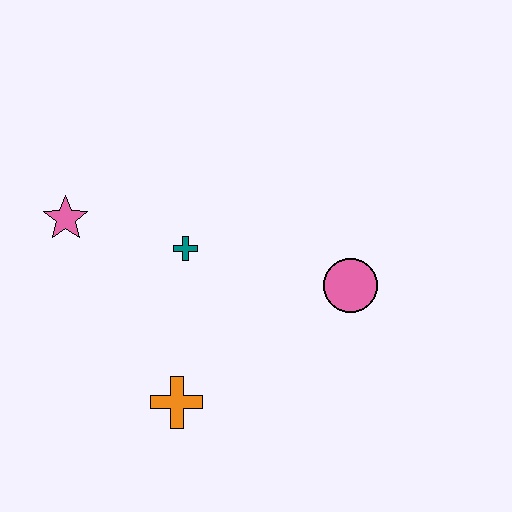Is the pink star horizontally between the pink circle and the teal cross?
No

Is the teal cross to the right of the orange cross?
Yes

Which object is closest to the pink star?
The teal cross is closest to the pink star.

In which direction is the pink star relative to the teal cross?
The pink star is to the left of the teal cross.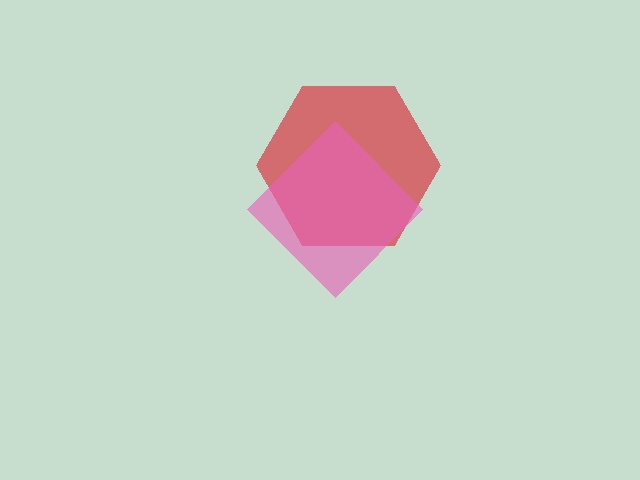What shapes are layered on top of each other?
The layered shapes are: a red hexagon, a pink diamond.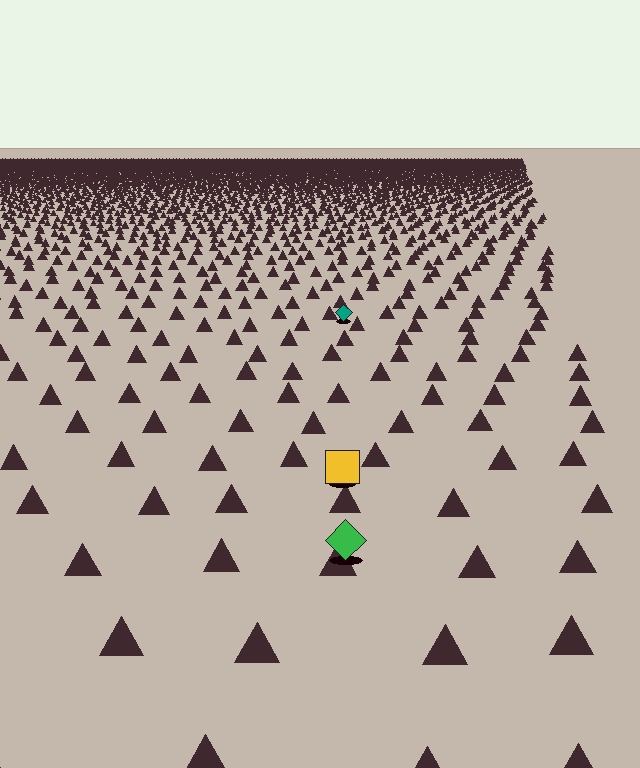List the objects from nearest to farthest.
From nearest to farthest: the green diamond, the yellow square, the teal diamond.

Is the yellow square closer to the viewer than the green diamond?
No. The green diamond is closer — you can tell from the texture gradient: the ground texture is coarser near it.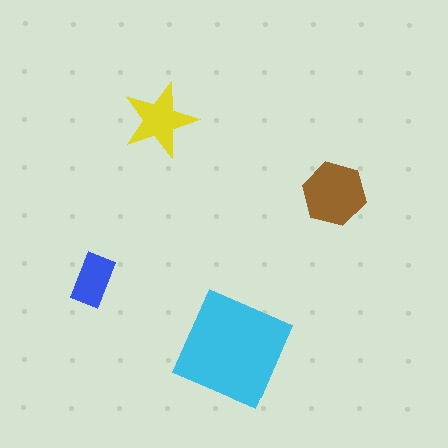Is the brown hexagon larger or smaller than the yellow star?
Larger.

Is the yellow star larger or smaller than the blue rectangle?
Larger.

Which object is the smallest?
The blue rectangle.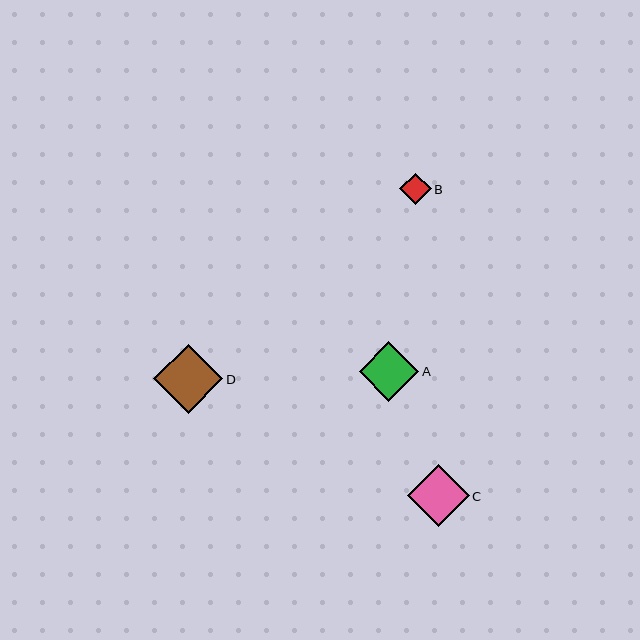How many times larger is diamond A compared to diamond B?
Diamond A is approximately 1.9 times the size of diamond B.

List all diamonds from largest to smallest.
From largest to smallest: D, C, A, B.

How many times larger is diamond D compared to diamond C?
Diamond D is approximately 1.1 times the size of diamond C.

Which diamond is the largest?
Diamond D is the largest with a size of approximately 69 pixels.